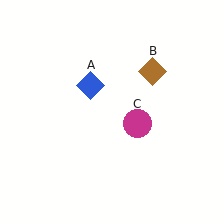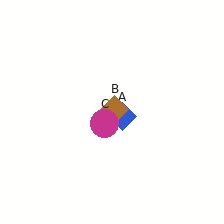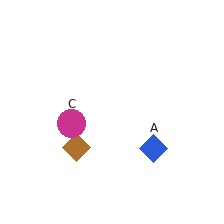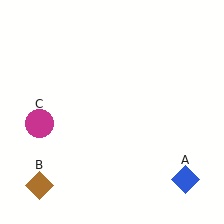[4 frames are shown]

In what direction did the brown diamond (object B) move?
The brown diamond (object B) moved down and to the left.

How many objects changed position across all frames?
3 objects changed position: blue diamond (object A), brown diamond (object B), magenta circle (object C).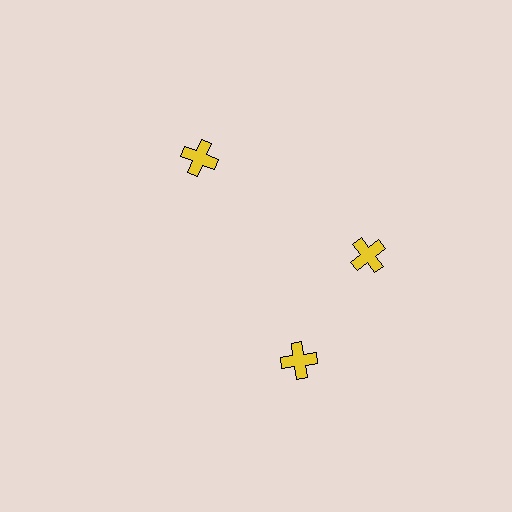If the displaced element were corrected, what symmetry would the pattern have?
It would have 3-fold rotational symmetry — the pattern would map onto itself every 120 degrees.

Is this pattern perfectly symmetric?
No. The 3 yellow crosses are arranged in a ring, but one element near the 7 o'clock position is rotated out of alignment along the ring, breaking the 3-fold rotational symmetry.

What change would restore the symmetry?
The symmetry would be restored by rotating it back into even spacing with its neighbors so that all 3 crosses sit at equal angles and equal distance from the center.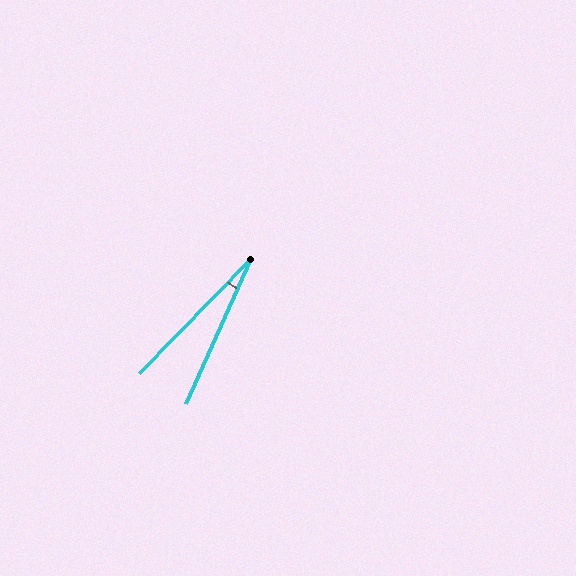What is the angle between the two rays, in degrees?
Approximately 20 degrees.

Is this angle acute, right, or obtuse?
It is acute.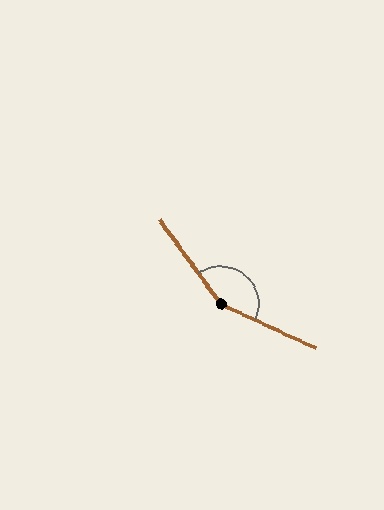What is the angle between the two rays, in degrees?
Approximately 150 degrees.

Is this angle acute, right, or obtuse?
It is obtuse.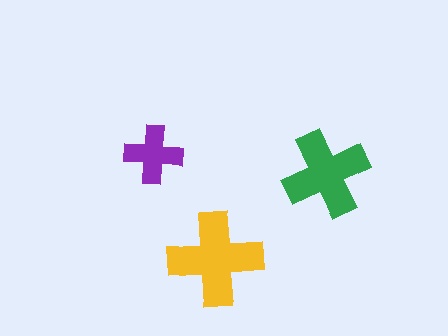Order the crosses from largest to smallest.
the yellow one, the green one, the purple one.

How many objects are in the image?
There are 3 objects in the image.